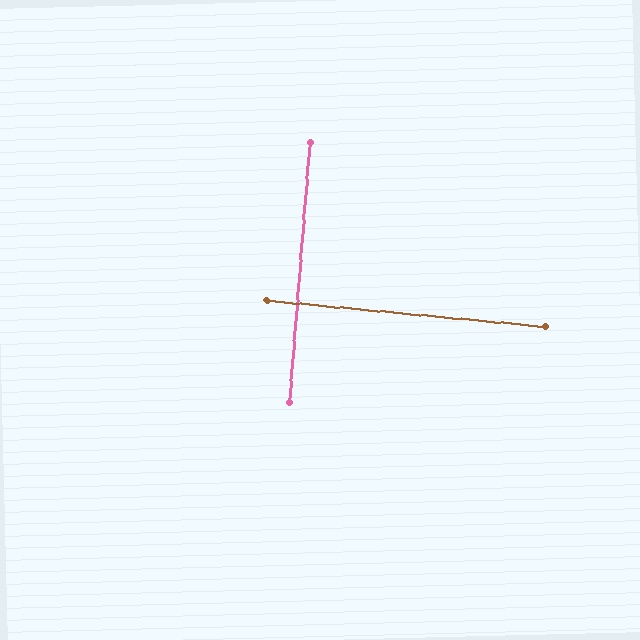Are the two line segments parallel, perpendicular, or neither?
Perpendicular — they meet at approximately 89°.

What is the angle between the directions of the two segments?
Approximately 89 degrees.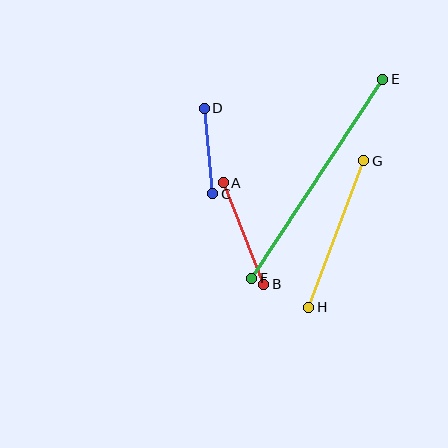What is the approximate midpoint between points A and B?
The midpoint is at approximately (244, 233) pixels.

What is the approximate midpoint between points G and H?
The midpoint is at approximately (336, 234) pixels.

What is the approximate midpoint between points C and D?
The midpoint is at approximately (209, 151) pixels.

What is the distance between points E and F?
The distance is approximately 238 pixels.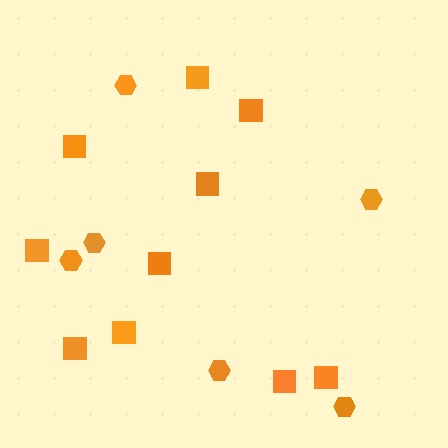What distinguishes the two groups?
There are 2 groups: one group of squares (10) and one group of hexagons (6).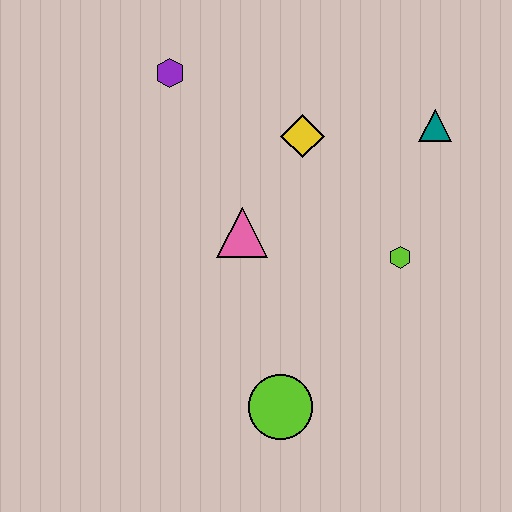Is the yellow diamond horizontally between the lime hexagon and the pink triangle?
Yes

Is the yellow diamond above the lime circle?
Yes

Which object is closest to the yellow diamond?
The pink triangle is closest to the yellow diamond.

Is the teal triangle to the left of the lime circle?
No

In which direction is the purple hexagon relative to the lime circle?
The purple hexagon is above the lime circle.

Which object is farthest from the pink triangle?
The teal triangle is farthest from the pink triangle.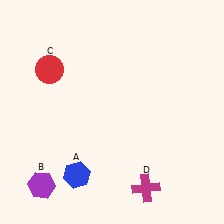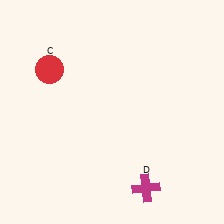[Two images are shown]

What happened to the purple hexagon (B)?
The purple hexagon (B) was removed in Image 2. It was in the bottom-left area of Image 1.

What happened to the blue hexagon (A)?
The blue hexagon (A) was removed in Image 2. It was in the bottom-left area of Image 1.